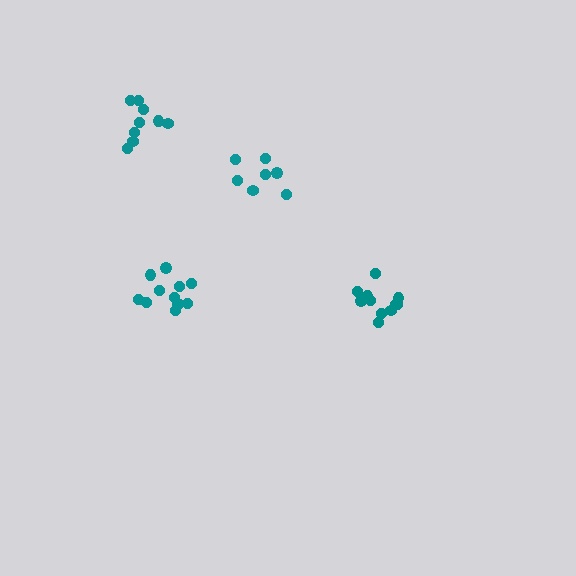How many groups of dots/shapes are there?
There are 4 groups.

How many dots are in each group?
Group 1: 7 dots, Group 2: 11 dots, Group 3: 9 dots, Group 4: 11 dots (38 total).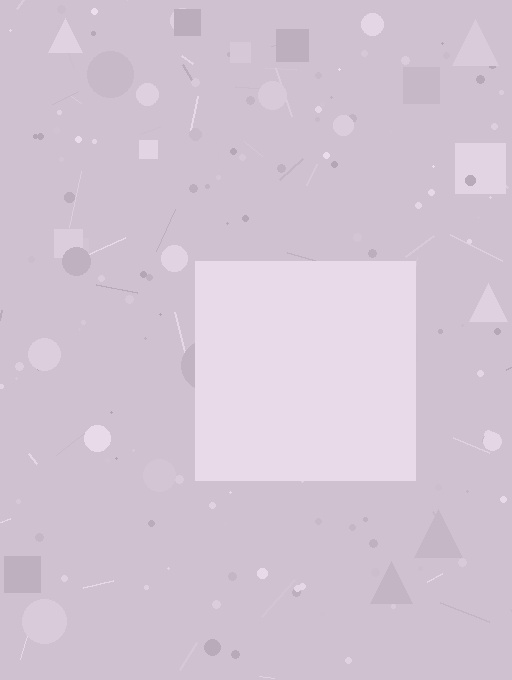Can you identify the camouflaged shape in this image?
The camouflaged shape is a square.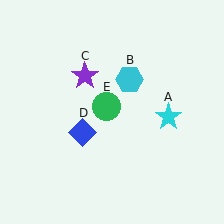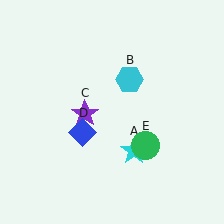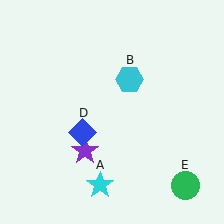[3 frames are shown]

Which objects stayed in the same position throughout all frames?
Cyan hexagon (object B) and blue diamond (object D) remained stationary.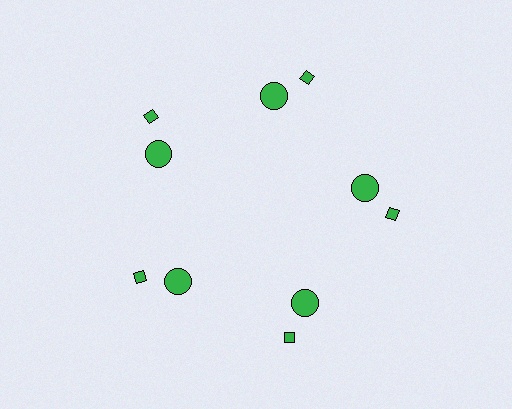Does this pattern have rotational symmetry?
Yes, this pattern has 5-fold rotational symmetry. It looks the same after rotating 72 degrees around the center.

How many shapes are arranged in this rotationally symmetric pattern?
There are 10 shapes, arranged in 5 groups of 2.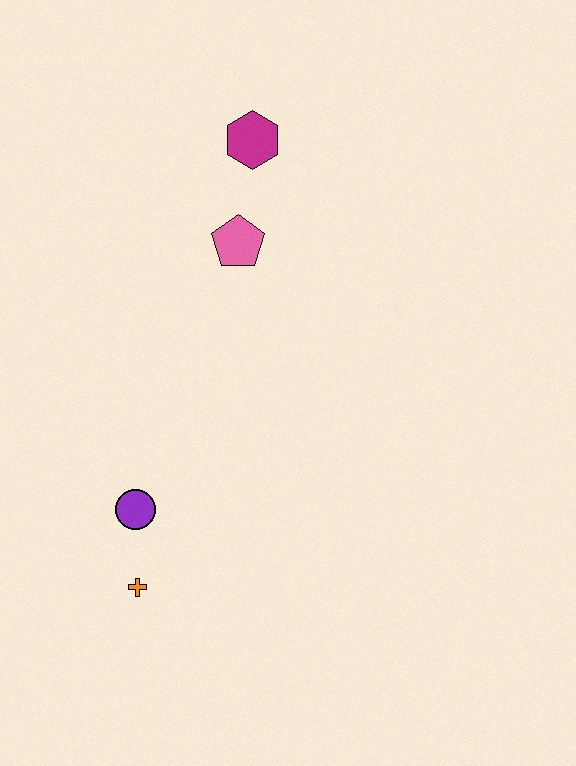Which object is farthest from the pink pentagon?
The orange cross is farthest from the pink pentagon.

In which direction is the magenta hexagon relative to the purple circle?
The magenta hexagon is above the purple circle.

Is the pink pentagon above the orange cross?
Yes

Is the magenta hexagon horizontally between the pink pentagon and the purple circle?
No